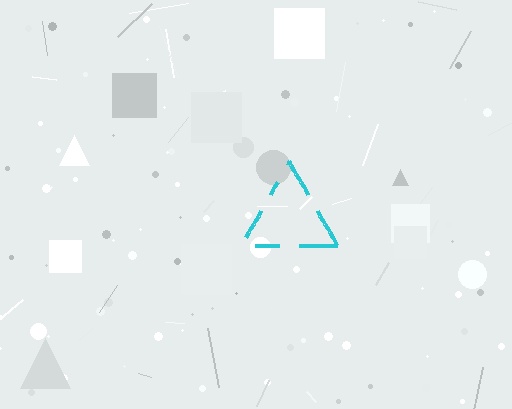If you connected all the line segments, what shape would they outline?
They would outline a triangle.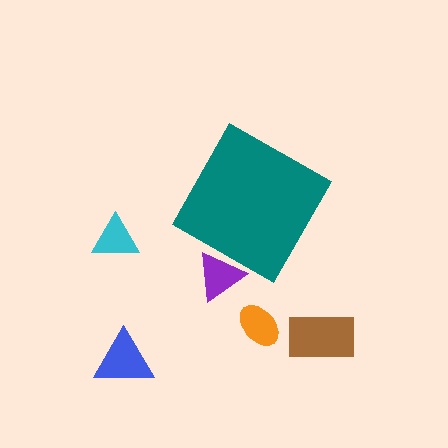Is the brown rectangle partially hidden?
No, the brown rectangle is fully visible.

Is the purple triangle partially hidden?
Yes, the purple triangle is partially hidden behind the teal diamond.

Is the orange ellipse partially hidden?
No, the orange ellipse is fully visible.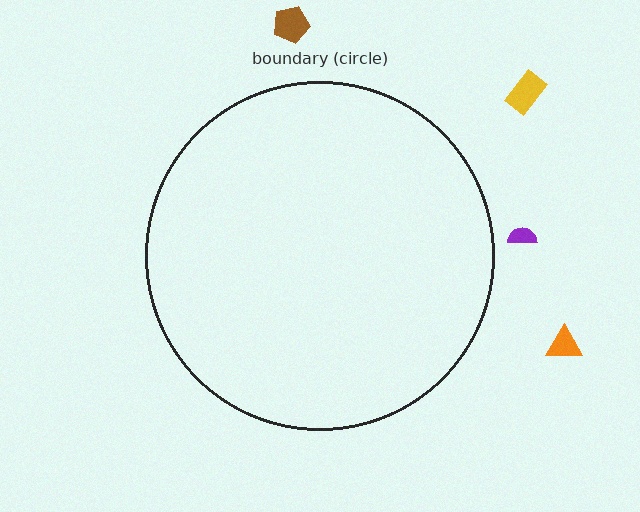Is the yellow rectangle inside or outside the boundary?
Outside.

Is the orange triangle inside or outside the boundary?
Outside.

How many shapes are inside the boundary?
0 inside, 4 outside.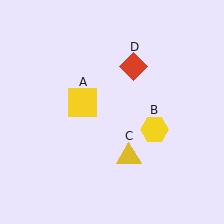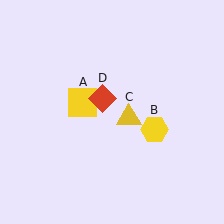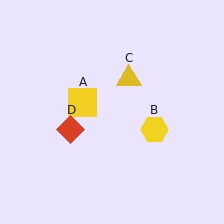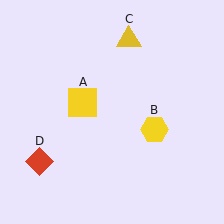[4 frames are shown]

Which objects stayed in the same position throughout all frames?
Yellow square (object A) and yellow hexagon (object B) remained stationary.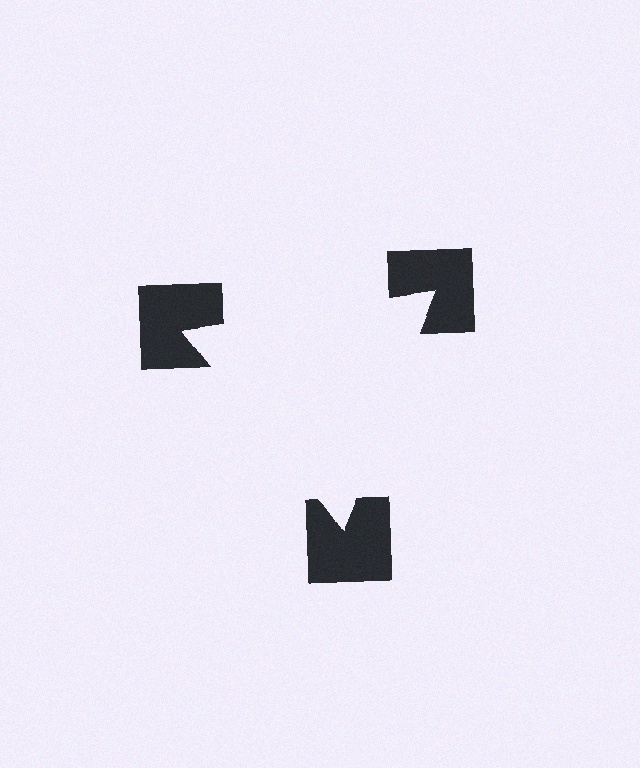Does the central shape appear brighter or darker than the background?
It typically appears slightly brighter than the background, even though no actual brightness change is drawn.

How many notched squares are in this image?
There are 3 — one at each vertex of the illusory triangle.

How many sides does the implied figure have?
3 sides.